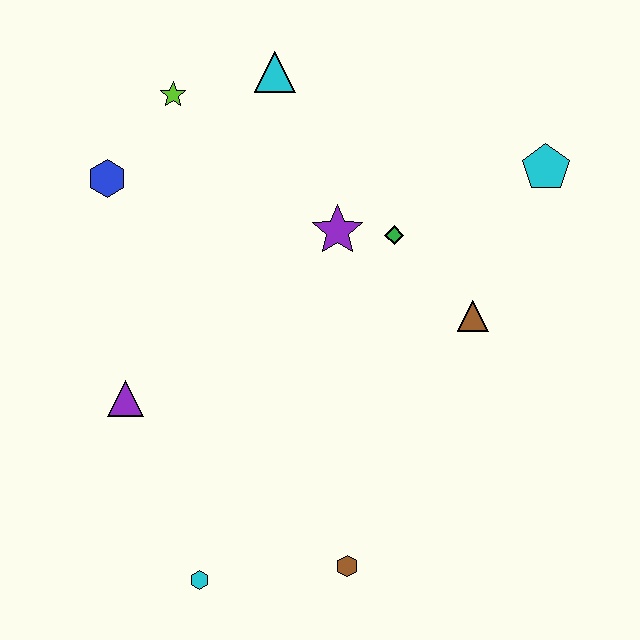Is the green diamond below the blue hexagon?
Yes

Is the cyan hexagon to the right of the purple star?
No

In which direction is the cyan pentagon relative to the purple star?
The cyan pentagon is to the right of the purple star.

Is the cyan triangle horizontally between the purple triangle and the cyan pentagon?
Yes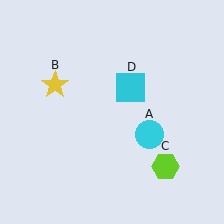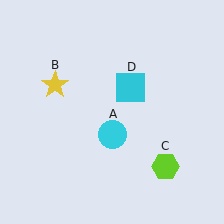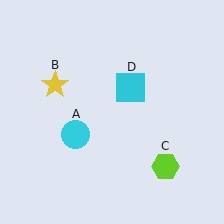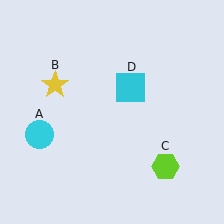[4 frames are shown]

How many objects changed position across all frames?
1 object changed position: cyan circle (object A).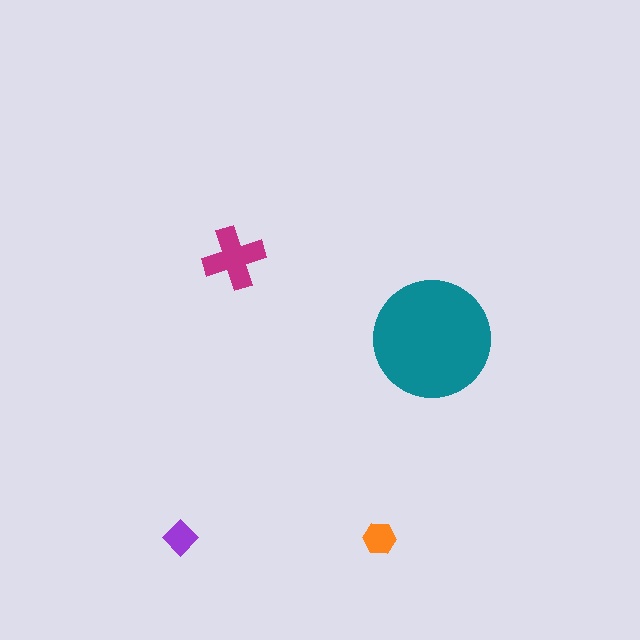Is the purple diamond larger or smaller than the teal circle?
Smaller.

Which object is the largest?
The teal circle.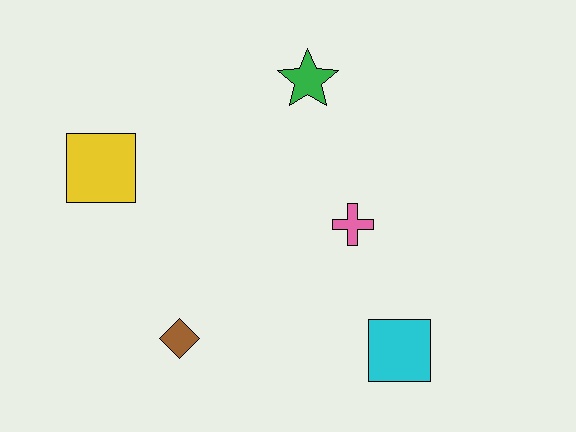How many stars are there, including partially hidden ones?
There is 1 star.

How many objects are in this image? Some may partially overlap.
There are 5 objects.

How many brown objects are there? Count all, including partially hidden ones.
There is 1 brown object.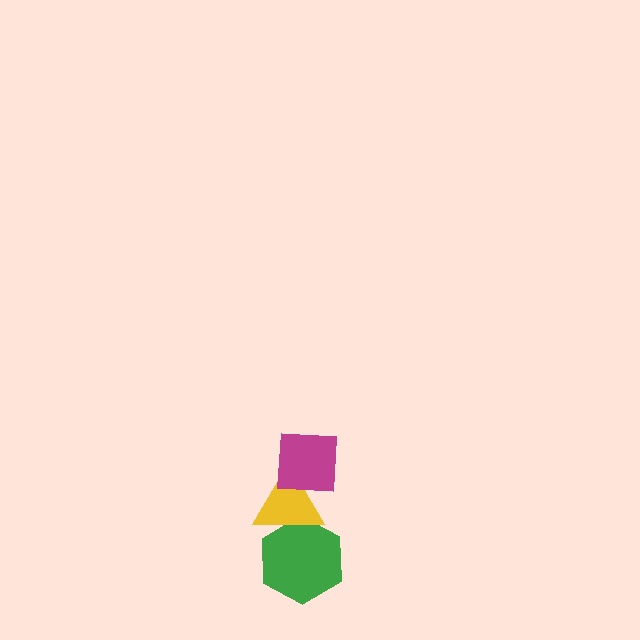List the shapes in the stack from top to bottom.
From top to bottom: the magenta square, the yellow triangle, the green hexagon.